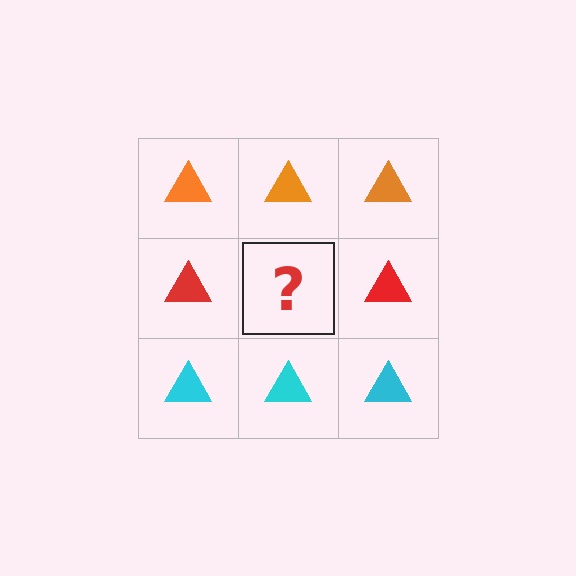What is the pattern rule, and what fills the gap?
The rule is that each row has a consistent color. The gap should be filled with a red triangle.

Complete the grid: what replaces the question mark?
The question mark should be replaced with a red triangle.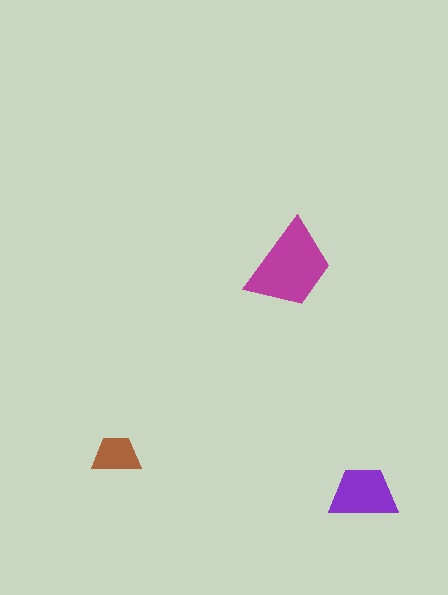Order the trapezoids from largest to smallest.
the magenta one, the purple one, the brown one.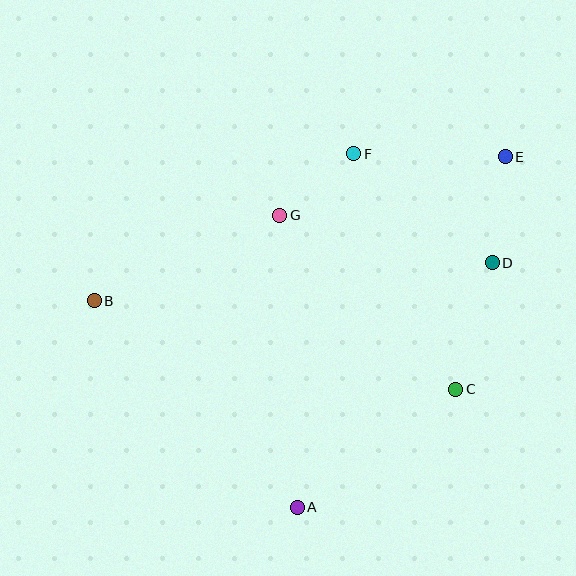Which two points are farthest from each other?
Points B and E are farthest from each other.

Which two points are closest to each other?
Points F and G are closest to each other.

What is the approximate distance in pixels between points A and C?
The distance between A and C is approximately 198 pixels.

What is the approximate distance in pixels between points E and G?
The distance between E and G is approximately 233 pixels.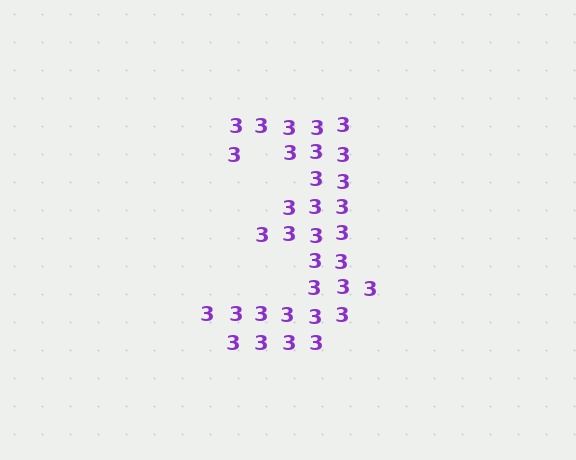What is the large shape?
The large shape is the digit 3.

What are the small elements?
The small elements are digit 3's.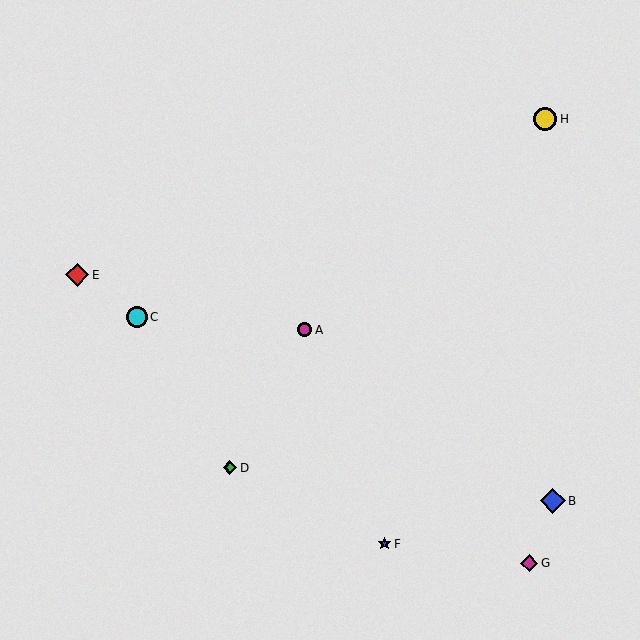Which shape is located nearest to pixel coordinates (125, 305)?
The cyan circle (labeled C) at (137, 317) is nearest to that location.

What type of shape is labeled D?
Shape D is a green diamond.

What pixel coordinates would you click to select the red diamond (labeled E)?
Click at (77, 275) to select the red diamond E.